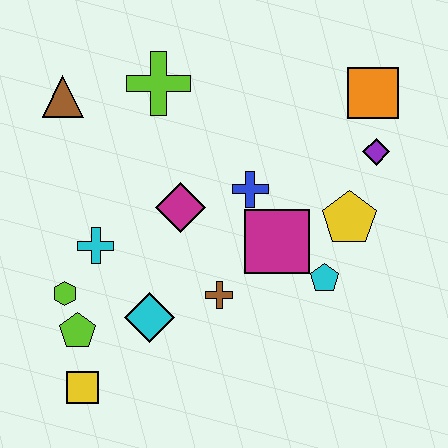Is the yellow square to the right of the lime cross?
No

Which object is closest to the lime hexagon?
The lime pentagon is closest to the lime hexagon.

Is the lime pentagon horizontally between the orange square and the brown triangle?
Yes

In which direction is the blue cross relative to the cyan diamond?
The blue cross is above the cyan diamond.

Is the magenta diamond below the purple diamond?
Yes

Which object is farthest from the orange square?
The yellow square is farthest from the orange square.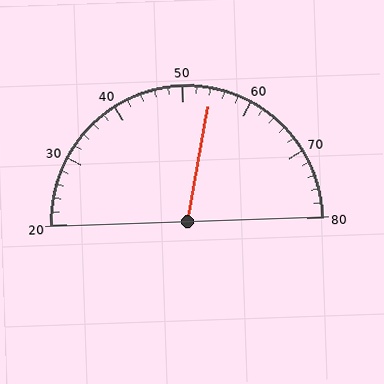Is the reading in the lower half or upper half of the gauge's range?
The reading is in the upper half of the range (20 to 80).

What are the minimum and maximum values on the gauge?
The gauge ranges from 20 to 80.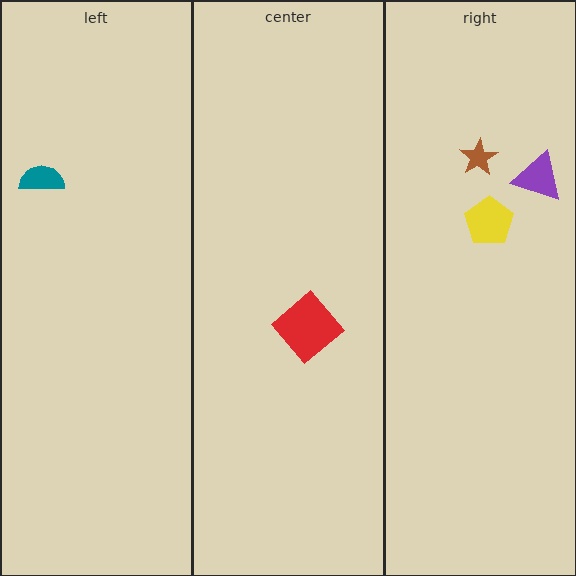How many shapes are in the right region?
3.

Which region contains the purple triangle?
The right region.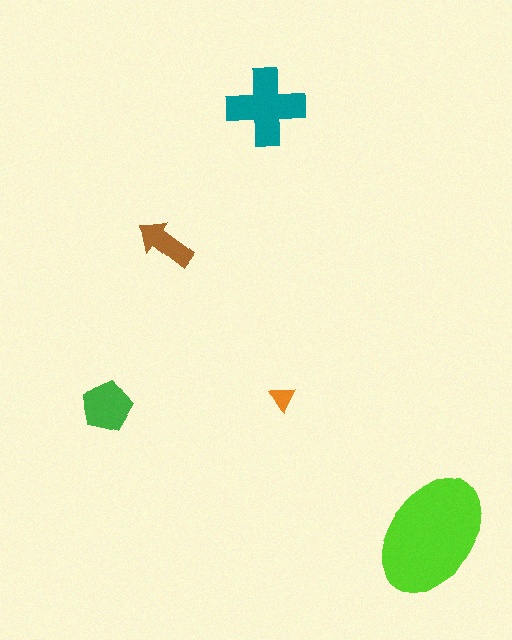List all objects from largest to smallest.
The lime ellipse, the teal cross, the green pentagon, the brown arrow, the orange triangle.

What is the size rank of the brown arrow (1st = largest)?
4th.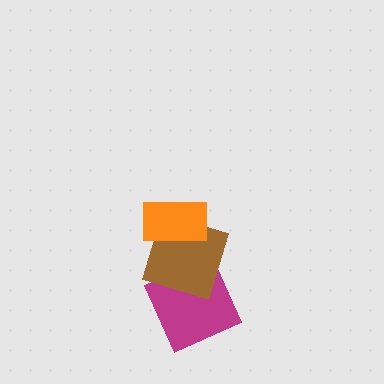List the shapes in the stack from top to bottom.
From top to bottom: the orange rectangle, the brown square, the magenta square.